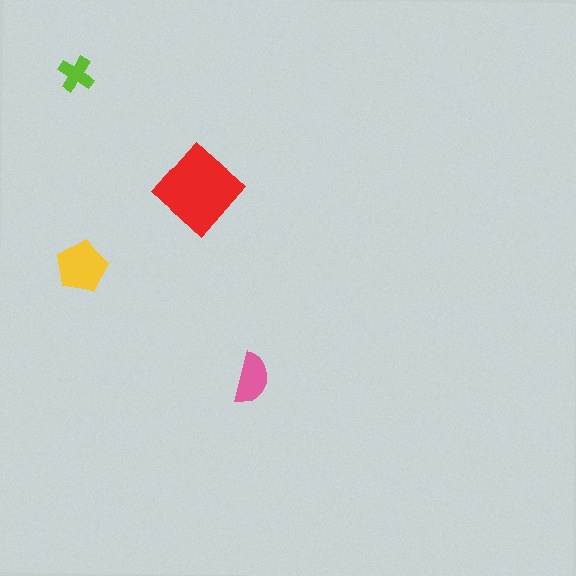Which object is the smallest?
The lime cross.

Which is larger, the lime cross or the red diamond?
The red diamond.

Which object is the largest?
The red diamond.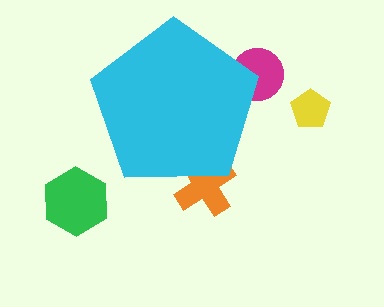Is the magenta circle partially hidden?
Yes, the magenta circle is partially hidden behind the cyan pentagon.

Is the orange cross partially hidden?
Yes, the orange cross is partially hidden behind the cyan pentagon.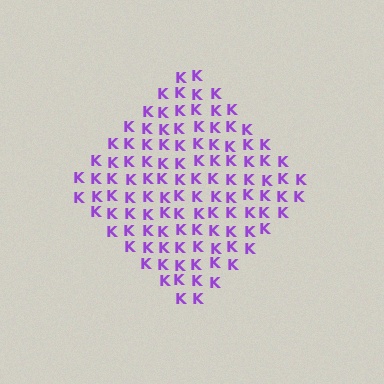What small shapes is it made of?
It is made of small letter K's.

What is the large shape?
The large shape is a diamond.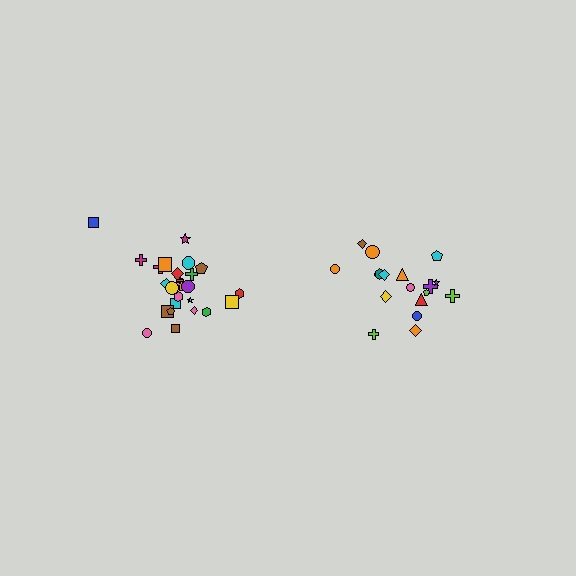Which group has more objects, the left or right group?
The left group.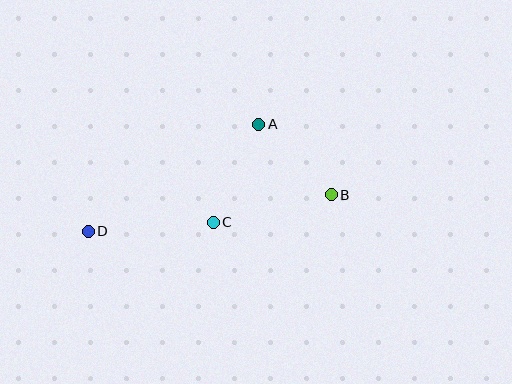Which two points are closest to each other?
Points A and B are closest to each other.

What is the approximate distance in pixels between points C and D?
The distance between C and D is approximately 125 pixels.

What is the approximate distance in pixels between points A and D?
The distance between A and D is approximately 201 pixels.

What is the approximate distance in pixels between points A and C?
The distance between A and C is approximately 108 pixels.